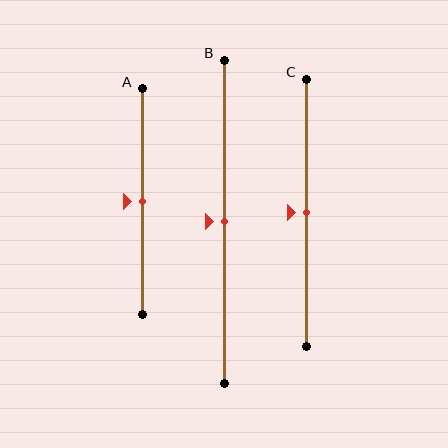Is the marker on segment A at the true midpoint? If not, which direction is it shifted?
Yes, the marker on segment A is at the true midpoint.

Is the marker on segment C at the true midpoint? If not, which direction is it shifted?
Yes, the marker on segment C is at the true midpoint.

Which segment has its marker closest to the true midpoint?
Segment A has its marker closest to the true midpoint.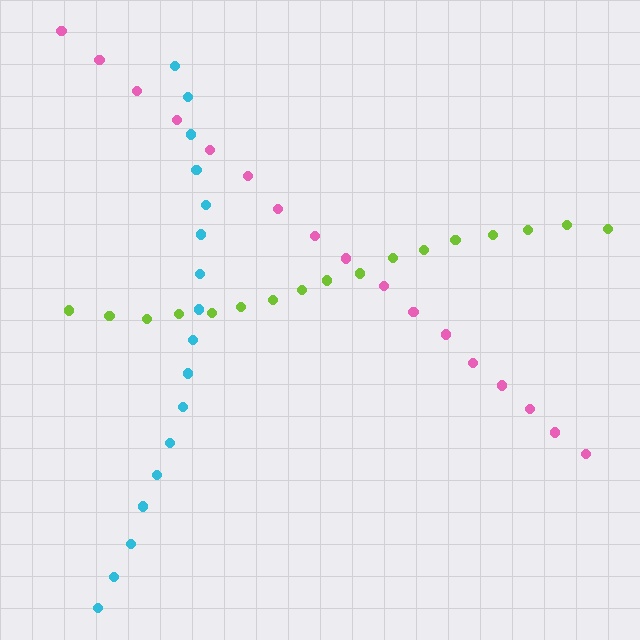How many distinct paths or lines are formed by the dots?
There are 3 distinct paths.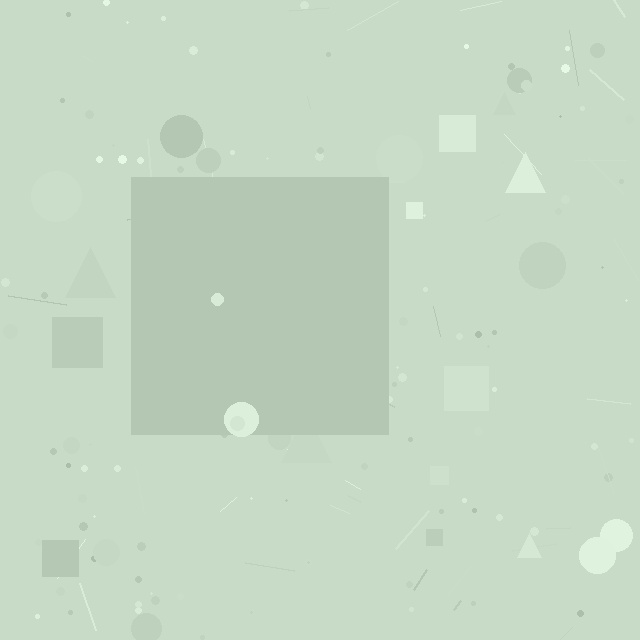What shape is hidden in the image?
A square is hidden in the image.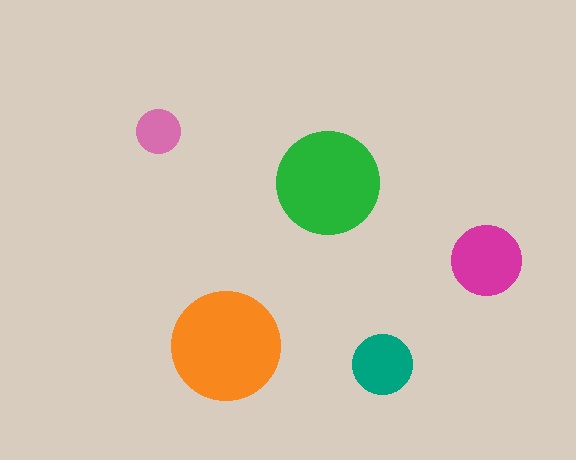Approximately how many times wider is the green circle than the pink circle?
About 2.5 times wider.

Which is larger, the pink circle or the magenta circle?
The magenta one.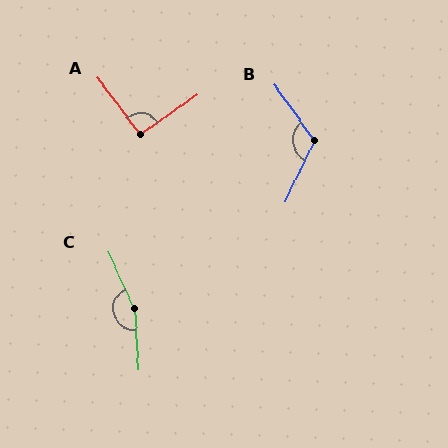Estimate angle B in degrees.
Approximately 119 degrees.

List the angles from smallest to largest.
A (92°), B (119°), C (158°).